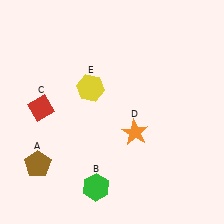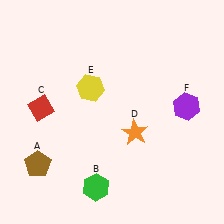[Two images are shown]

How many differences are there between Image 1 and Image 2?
There is 1 difference between the two images.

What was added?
A purple hexagon (F) was added in Image 2.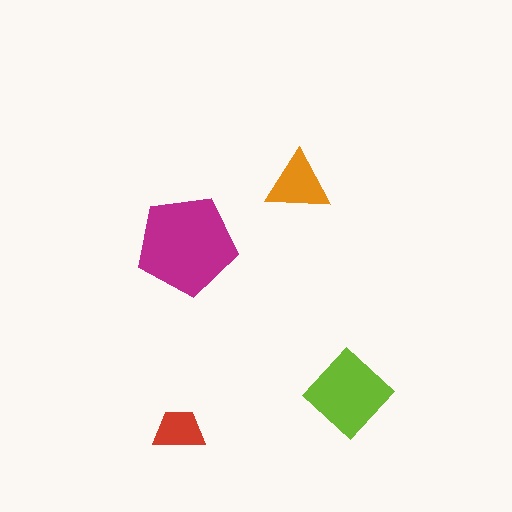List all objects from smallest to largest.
The red trapezoid, the orange triangle, the lime diamond, the magenta pentagon.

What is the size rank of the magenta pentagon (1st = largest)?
1st.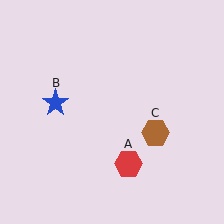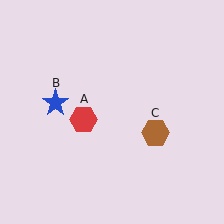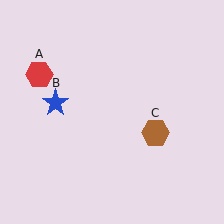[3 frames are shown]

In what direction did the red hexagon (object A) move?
The red hexagon (object A) moved up and to the left.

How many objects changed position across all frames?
1 object changed position: red hexagon (object A).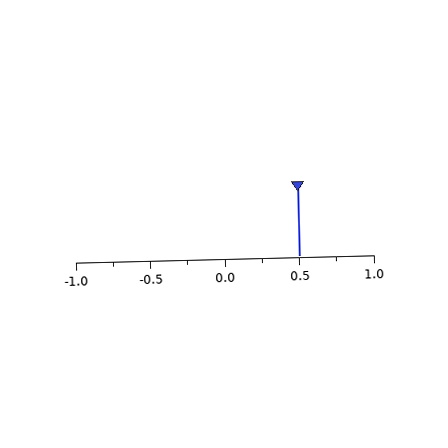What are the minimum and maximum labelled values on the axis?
The axis runs from -1.0 to 1.0.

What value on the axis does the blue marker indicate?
The marker indicates approximately 0.5.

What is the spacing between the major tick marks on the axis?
The major ticks are spaced 0.5 apart.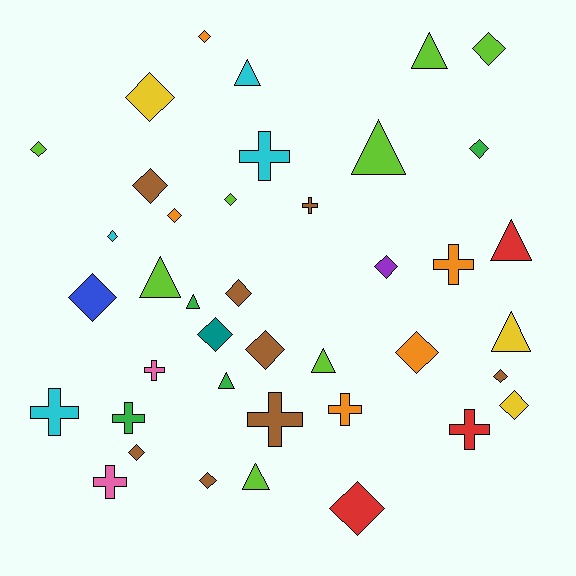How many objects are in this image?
There are 40 objects.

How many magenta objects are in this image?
There are no magenta objects.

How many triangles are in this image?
There are 10 triangles.